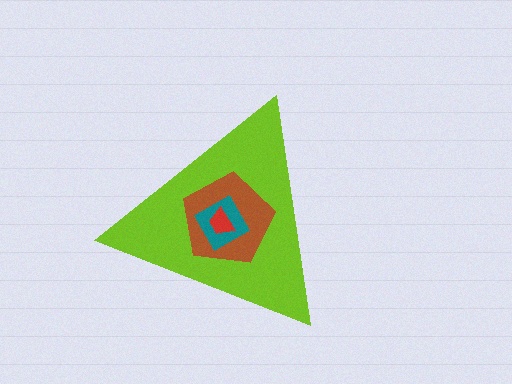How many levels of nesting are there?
4.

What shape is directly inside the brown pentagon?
The teal square.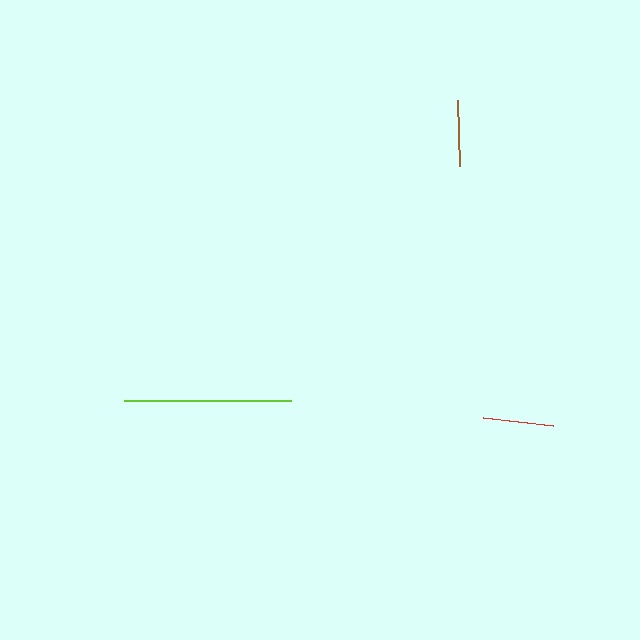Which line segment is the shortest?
The brown line is the shortest at approximately 66 pixels.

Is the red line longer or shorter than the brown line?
The red line is longer than the brown line.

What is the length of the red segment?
The red segment is approximately 70 pixels long.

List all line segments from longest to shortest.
From longest to shortest: lime, red, brown.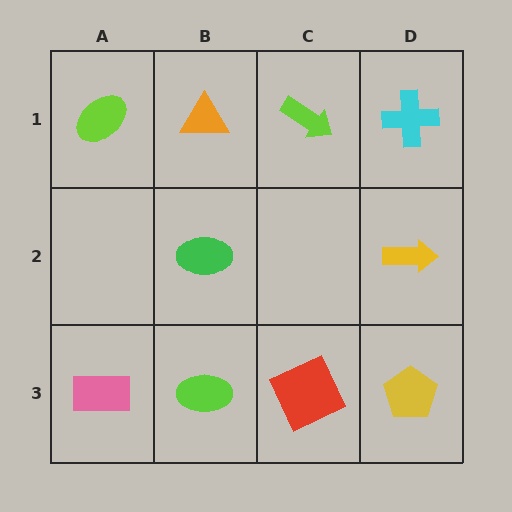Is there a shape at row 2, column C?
No, that cell is empty.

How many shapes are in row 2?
2 shapes.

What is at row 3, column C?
A red square.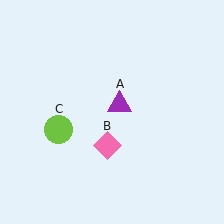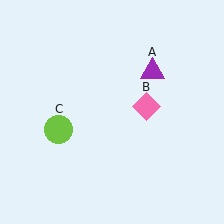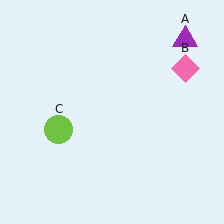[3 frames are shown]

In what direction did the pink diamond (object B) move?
The pink diamond (object B) moved up and to the right.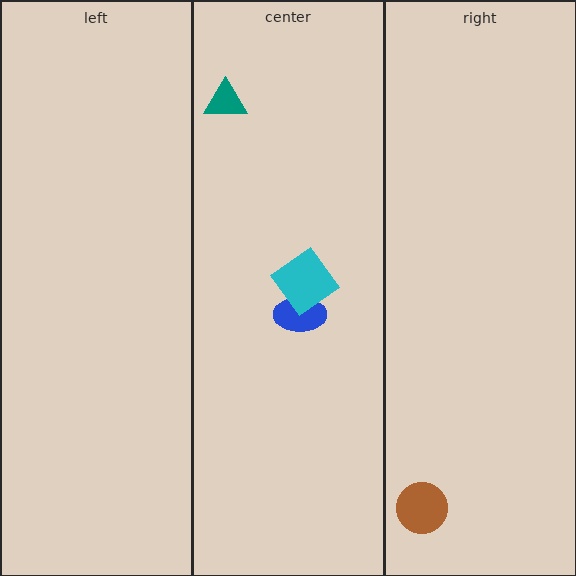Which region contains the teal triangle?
The center region.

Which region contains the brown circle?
The right region.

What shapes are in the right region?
The brown circle.